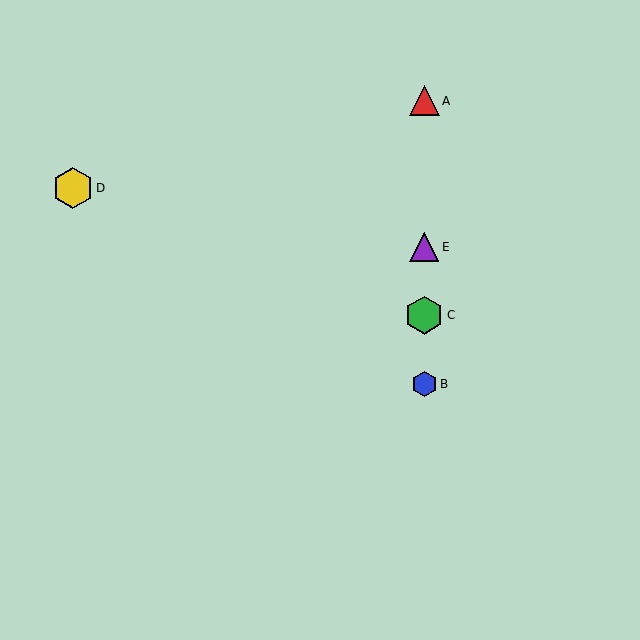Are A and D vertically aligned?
No, A is at x≈424 and D is at x≈73.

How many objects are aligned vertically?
4 objects (A, B, C, E) are aligned vertically.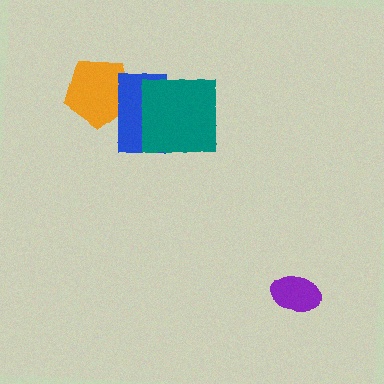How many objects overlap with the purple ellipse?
0 objects overlap with the purple ellipse.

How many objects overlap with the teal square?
1 object overlaps with the teal square.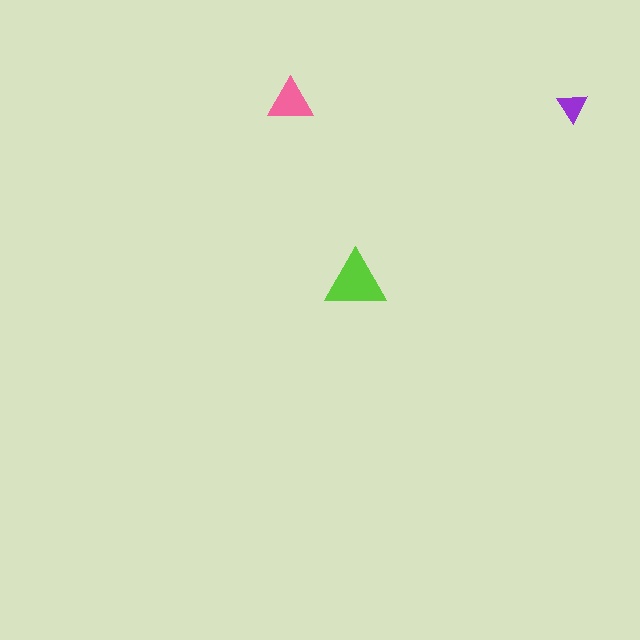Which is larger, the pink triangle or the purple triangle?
The pink one.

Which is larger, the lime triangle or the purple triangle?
The lime one.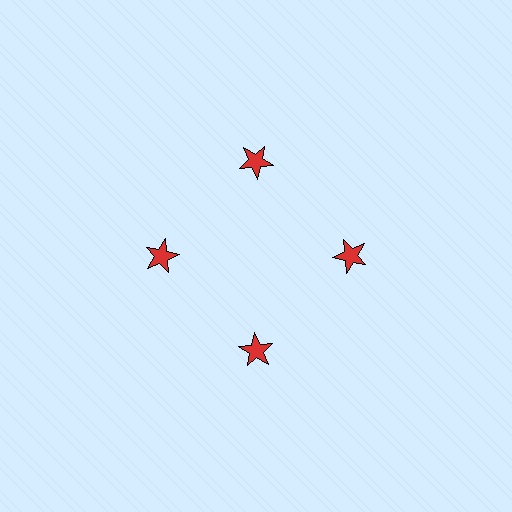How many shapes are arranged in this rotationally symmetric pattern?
There are 4 shapes, arranged in 4 groups of 1.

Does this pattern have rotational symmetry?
Yes, this pattern has 4-fold rotational symmetry. It looks the same after rotating 90 degrees around the center.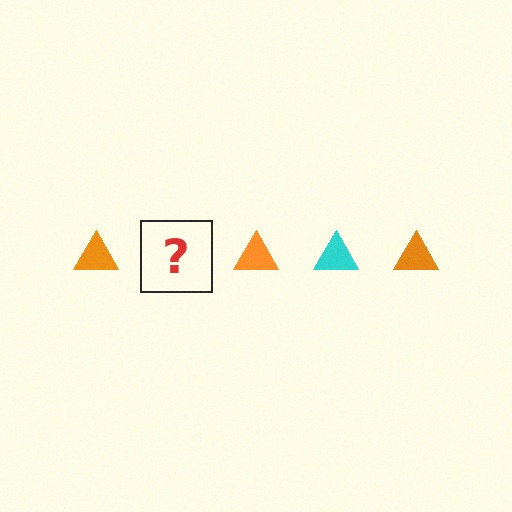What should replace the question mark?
The question mark should be replaced with a cyan triangle.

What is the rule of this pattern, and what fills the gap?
The rule is that the pattern cycles through orange, cyan triangles. The gap should be filled with a cyan triangle.